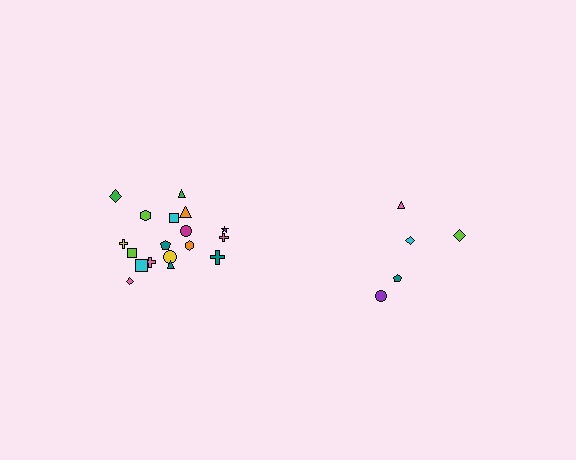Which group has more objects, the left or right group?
The left group.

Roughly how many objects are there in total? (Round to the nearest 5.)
Roughly 25 objects in total.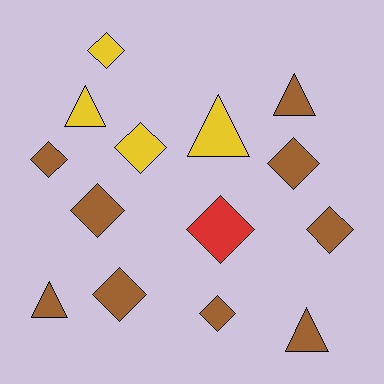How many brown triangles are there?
There are 3 brown triangles.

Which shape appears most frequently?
Diamond, with 9 objects.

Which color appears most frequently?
Brown, with 9 objects.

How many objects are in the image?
There are 14 objects.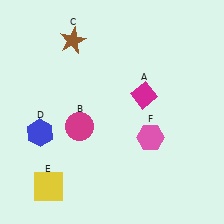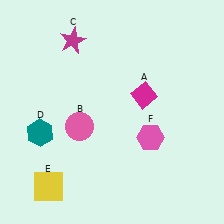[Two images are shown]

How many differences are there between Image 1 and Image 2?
There are 3 differences between the two images.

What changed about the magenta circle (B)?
In Image 1, B is magenta. In Image 2, it changed to pink.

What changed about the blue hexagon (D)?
In Image 1, D is blue. In Image 2, it changed to teal.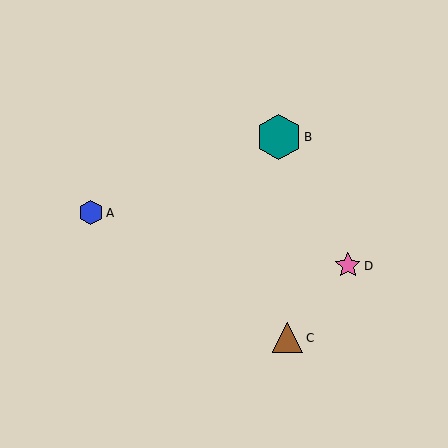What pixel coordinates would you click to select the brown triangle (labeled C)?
Click at (287, 338) to select the brown triangle C.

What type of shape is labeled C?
Shape C is a brown triangle.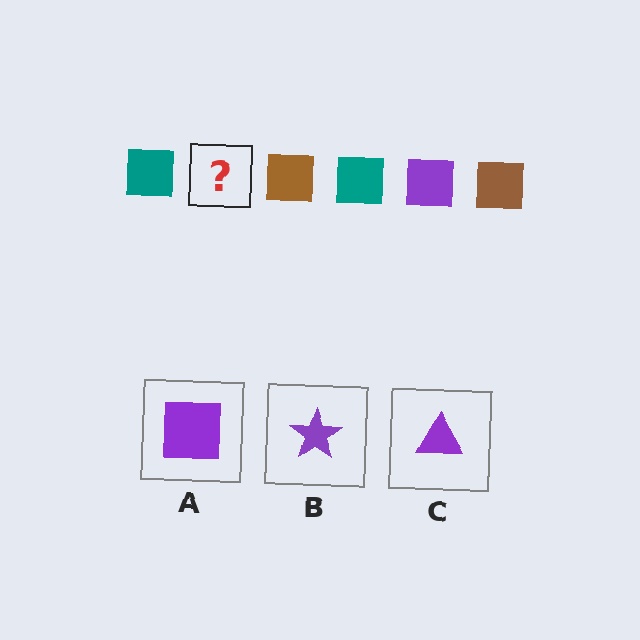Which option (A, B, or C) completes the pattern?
A.